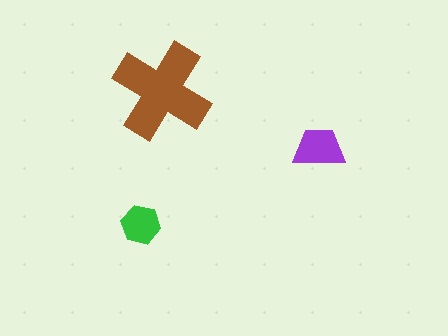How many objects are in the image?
There are 3 objects in the image.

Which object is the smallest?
The green hexagon.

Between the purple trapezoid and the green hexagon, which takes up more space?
The purple trapezoid.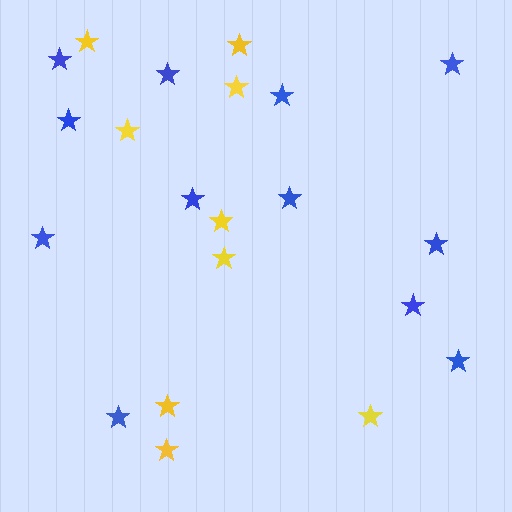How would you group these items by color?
There are 2 groups: one group of blue stars (12) and one group of yellow stars (9).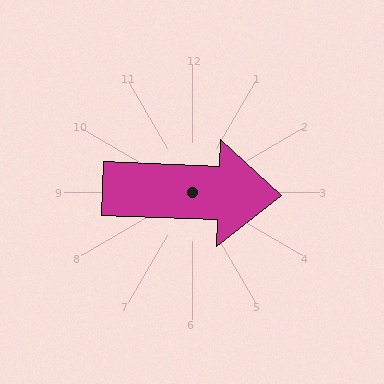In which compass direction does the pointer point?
East.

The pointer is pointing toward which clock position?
Roughly 3 o'clock.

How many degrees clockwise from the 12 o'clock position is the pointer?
Approximately 92 degrees.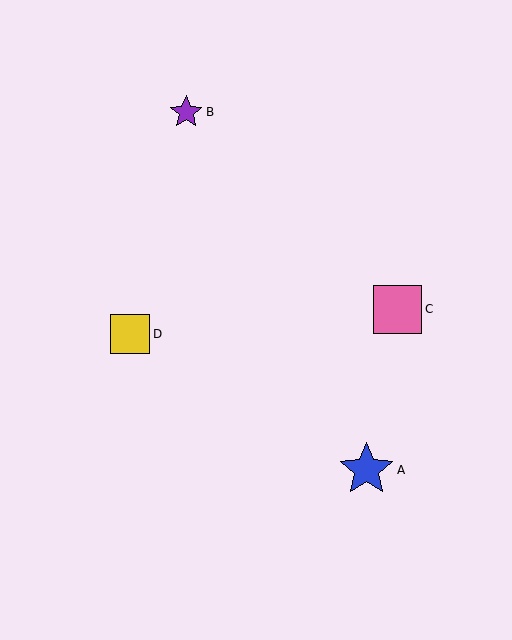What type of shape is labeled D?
Shape D is a yellow square.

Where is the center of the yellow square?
The center of the yellow square is at (130, 334).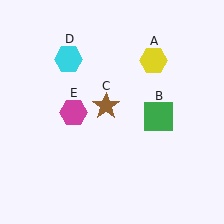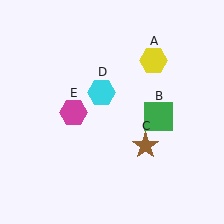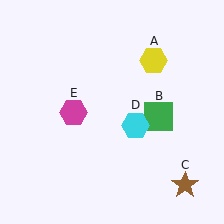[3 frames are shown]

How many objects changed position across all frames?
2 objects changed position: brown star (object C), cyan hexagon (object D).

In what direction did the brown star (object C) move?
The brown star (object C) moved down and to the right.